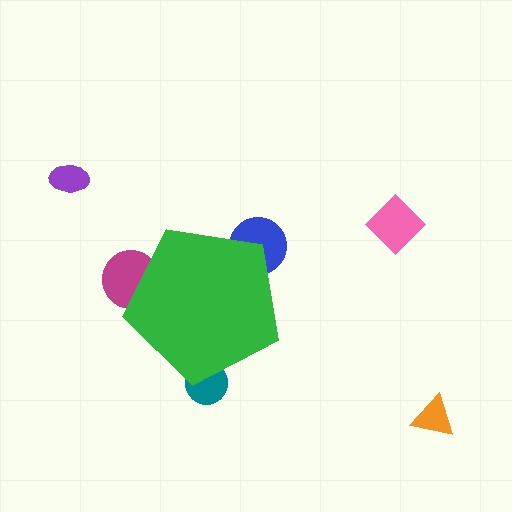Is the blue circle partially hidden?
Yes, the blue circle is partially hidden behind the green pentagon.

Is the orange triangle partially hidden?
No, the orange triangle is fully visible.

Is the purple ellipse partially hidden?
No, the purple ellipse is fully visible.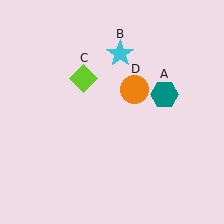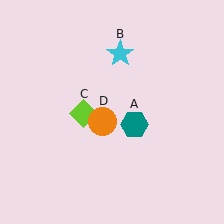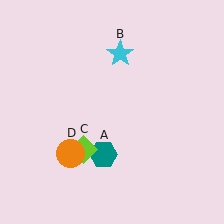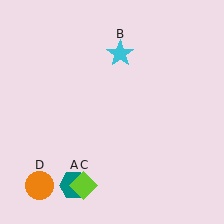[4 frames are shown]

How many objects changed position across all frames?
3 objects changed position: teal hexagon (object A), lime diamond (object C), orange circle (object D).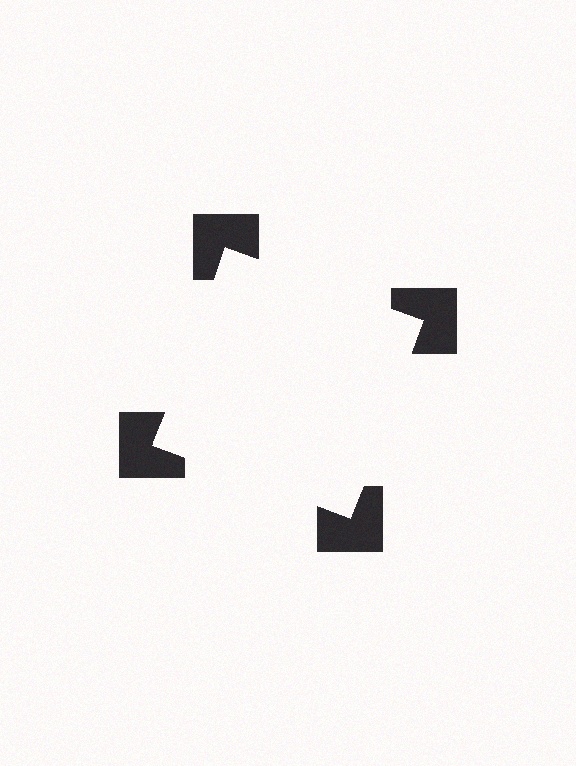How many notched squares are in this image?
There are 4 — one at each vertex of the illusory square.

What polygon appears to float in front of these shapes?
An illusory square — its edges are inferred from the aligned wedge cuts in the notched squares, not physically drawn.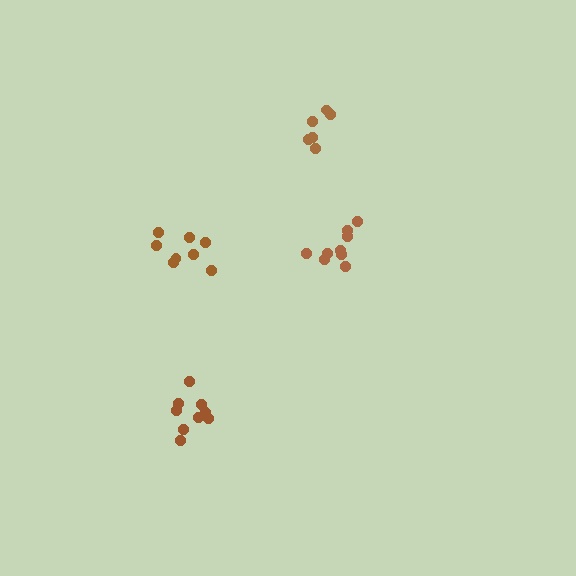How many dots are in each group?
Group 1: 9 dots, Group 2: 8 dots, Group 3: 9 dots, Group 4: 6 dots (32 total).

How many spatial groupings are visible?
There are 4 spatial groupings.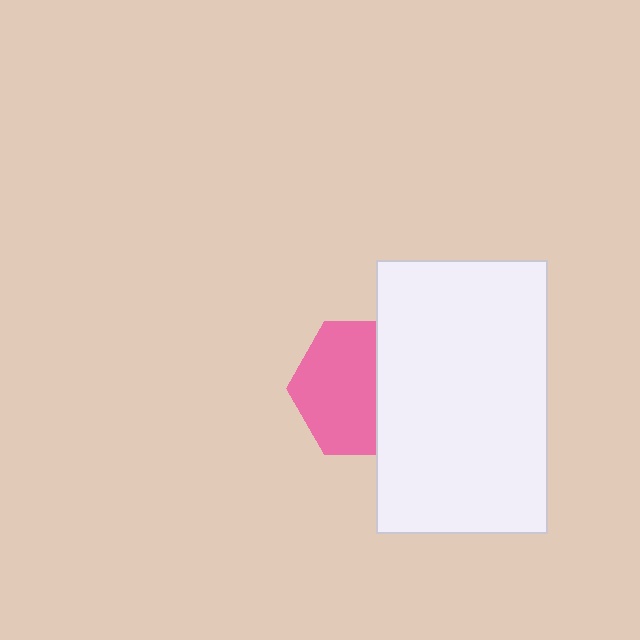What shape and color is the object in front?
The object in front is a white rectangle.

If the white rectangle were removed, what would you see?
You would see the complete pink hexagon.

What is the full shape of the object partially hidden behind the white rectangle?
The partially hidden object is a pink hexagon.